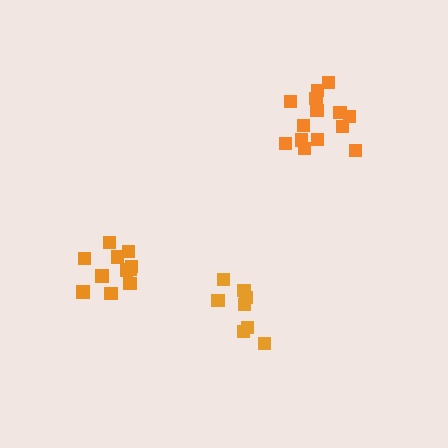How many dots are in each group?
Group 1: 8 dots, Group 2: 14 dots, Group 3: 11 dots (33 total).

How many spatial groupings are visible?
There are 3 spatial groupings.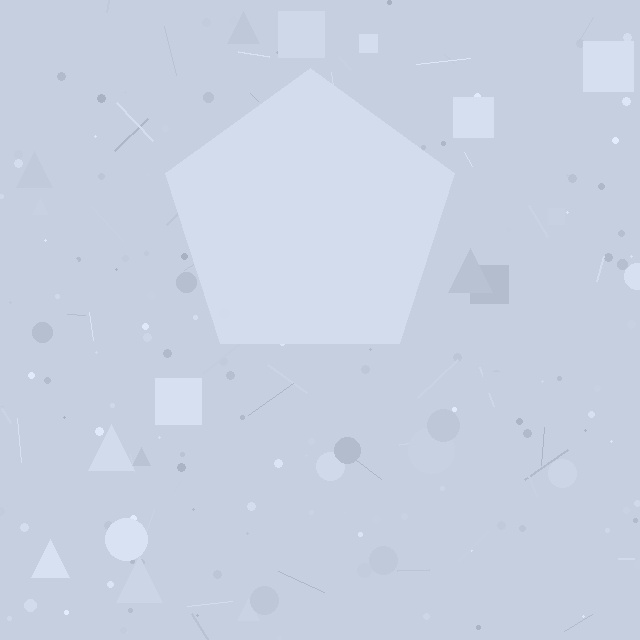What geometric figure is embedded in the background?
A pentagon is embedded in the background.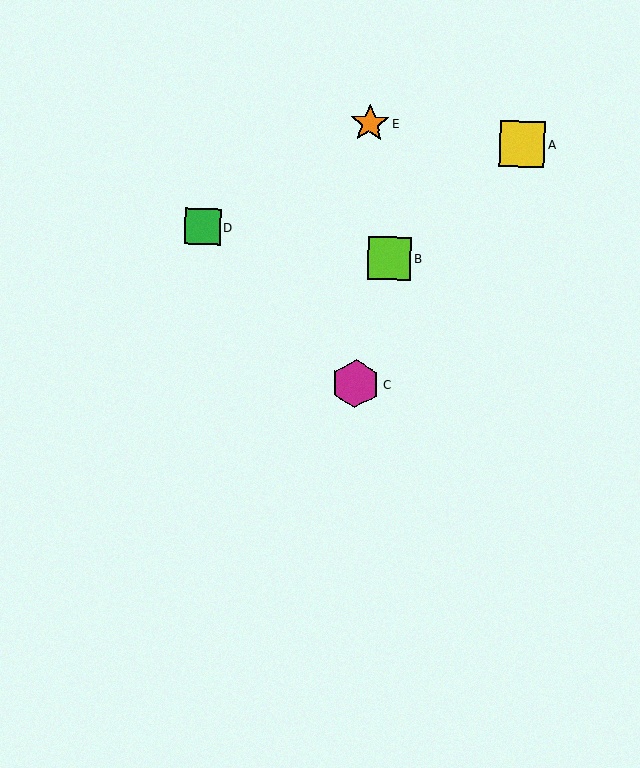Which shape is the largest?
The magenta hexagon (labeled C) is the largest.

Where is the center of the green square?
The center of the green square is at (203, 227).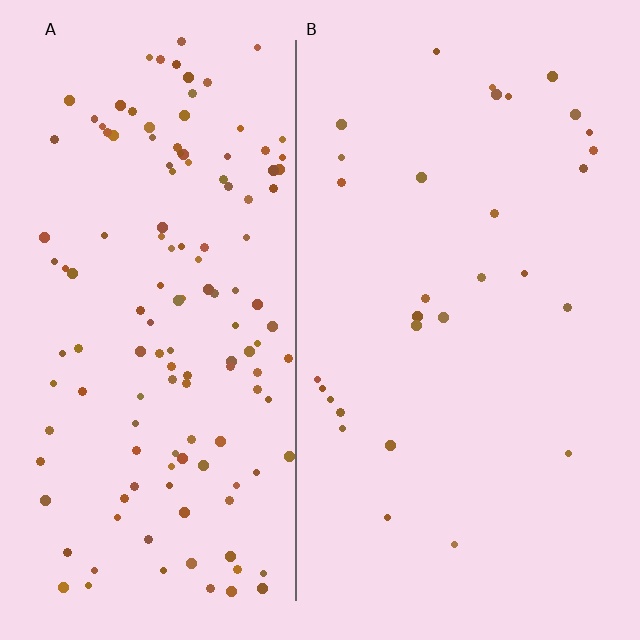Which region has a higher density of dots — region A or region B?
A (the left).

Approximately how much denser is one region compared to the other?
Approximately 4.5× — region A over region B.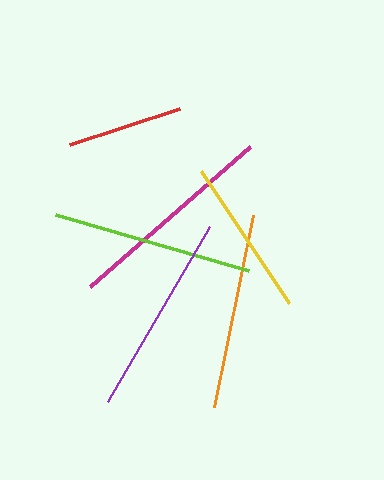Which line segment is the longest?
The magenta line is the longest at approximately 213 pixels.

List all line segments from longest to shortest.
From longest to shortest: magenta, purple, lime, orange, yellow, red.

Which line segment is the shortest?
The red line is the shortest at approximately 116 pixels.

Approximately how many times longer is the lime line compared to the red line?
The lime line is approximately 1.7 times the length of the red line.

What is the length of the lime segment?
The lime segment is approximately 201 pixels long.